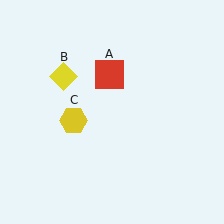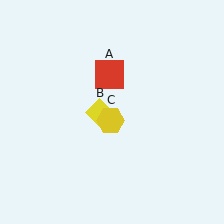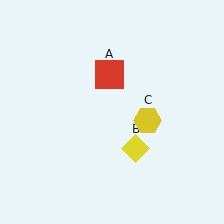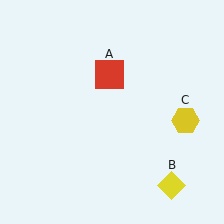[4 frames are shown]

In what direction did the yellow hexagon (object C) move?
The yellow hexagon (object C) moved right.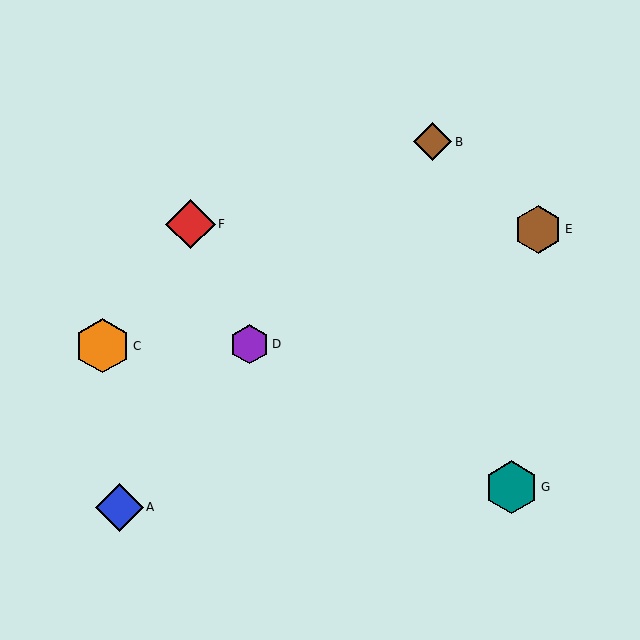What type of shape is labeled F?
Shape F is a red diamond.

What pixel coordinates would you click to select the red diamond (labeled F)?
Click at (191, 224) to select the red diamond F.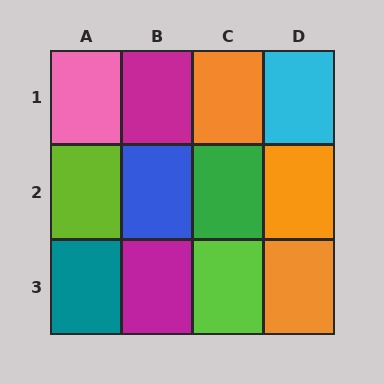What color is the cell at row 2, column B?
Blue.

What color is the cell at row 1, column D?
Cyan.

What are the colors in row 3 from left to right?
Teal, magenta, lime, orange.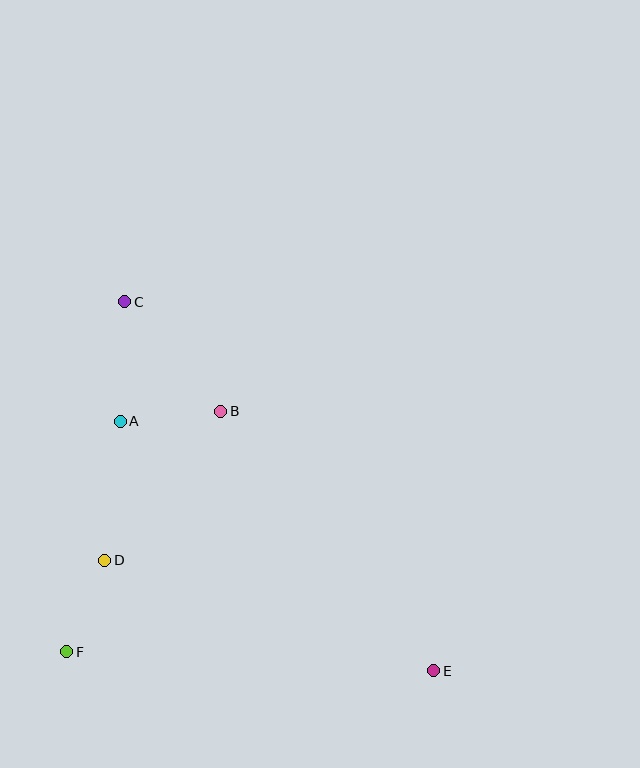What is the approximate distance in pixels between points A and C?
The distance between A and C is approximately 120 pixels.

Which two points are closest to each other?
Points D and F are closest to each other.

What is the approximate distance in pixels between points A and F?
The distance between A and F is approximately 237 pixels.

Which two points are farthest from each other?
Points C and E are farthest from each other.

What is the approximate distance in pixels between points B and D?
The distance between B and D is approximately 189 pixels.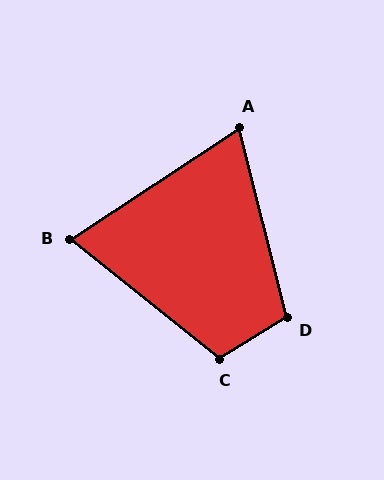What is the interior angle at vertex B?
Approximately 72 degrees (acute).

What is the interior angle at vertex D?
Approximately 108 degrees (obtuse).